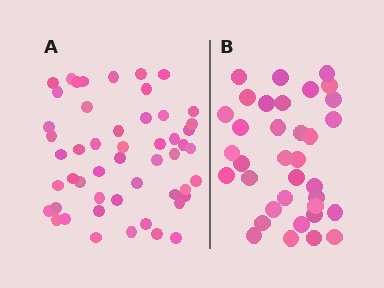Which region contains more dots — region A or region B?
Region A (the left region) has more dots.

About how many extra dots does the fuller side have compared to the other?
Region A has approximately 15 more dots than region B.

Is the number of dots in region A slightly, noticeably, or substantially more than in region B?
Region A has substantially more. The ratio is roughly 1.5 to 1.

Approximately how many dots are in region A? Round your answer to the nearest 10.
About 50 dots. (The exact count is 51, which rounds to 50.)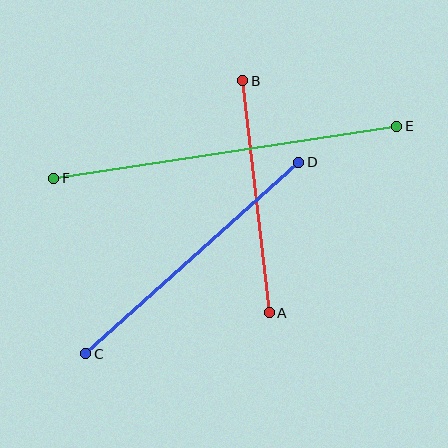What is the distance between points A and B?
The distance is approximately 233 pixels.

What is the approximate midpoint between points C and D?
The midpoint is at approximately (192, 258) pixels.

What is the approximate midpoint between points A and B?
The midpoint is at approximately (256, 197) pixels.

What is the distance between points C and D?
The distance is approximately 286 pixels.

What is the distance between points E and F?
The distance is approximately 347 pixels.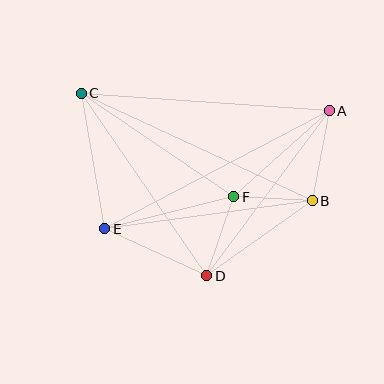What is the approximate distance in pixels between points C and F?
The distance between C and F is approximately 184 pixels.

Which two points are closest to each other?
Points B and F are closest to each other.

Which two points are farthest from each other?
Points B and C are farthest from each other.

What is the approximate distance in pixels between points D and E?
The distance between D and E is approximately 112 pixels.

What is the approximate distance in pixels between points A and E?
The distance between A and E is approximately 254 pixels.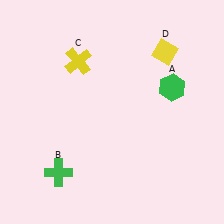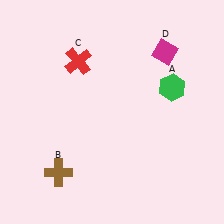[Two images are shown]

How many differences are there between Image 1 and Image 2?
There are 3 differences between the two images.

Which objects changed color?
B changed from green to brown. C changed from yellow to red. D changed from yellow to magenta.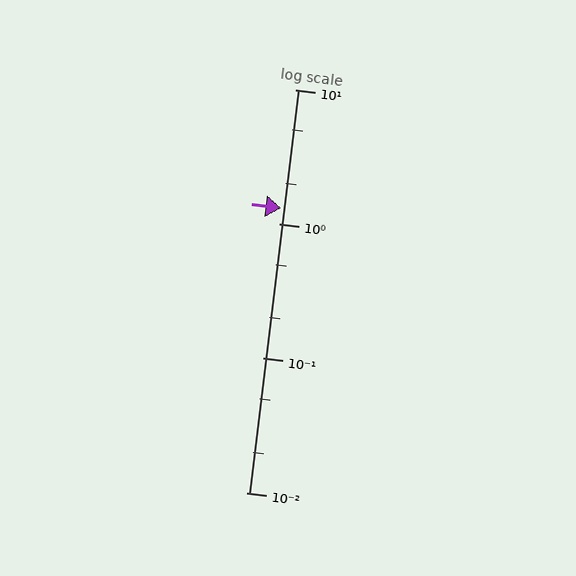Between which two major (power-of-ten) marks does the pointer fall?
The pointer is between 1 and 10.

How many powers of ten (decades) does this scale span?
The scale spans 3 decades, from 0.01 to 10.